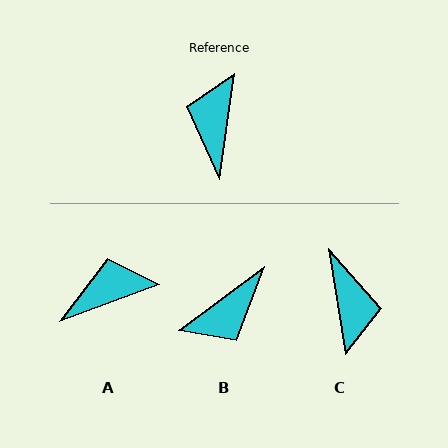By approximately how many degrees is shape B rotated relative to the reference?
Approximately 135 degrees counter-clockwise.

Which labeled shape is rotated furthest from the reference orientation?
C, about 163 degrees away.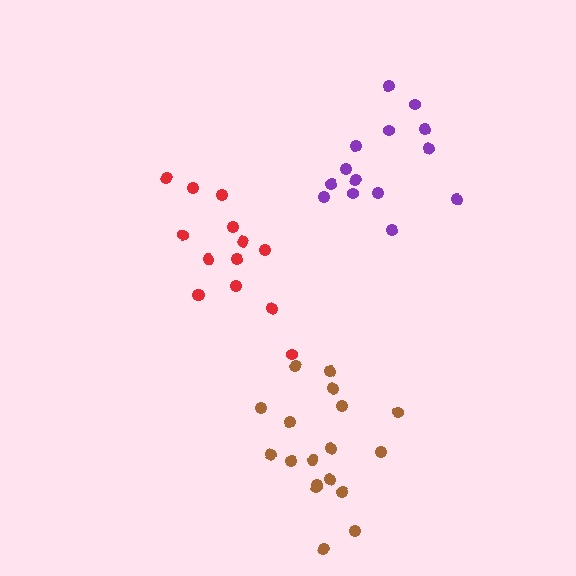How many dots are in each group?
Group 1: 18 dots, Group 2: 14 dots, Group 3: 14 dots (46 total).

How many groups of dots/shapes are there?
There are 3 groups.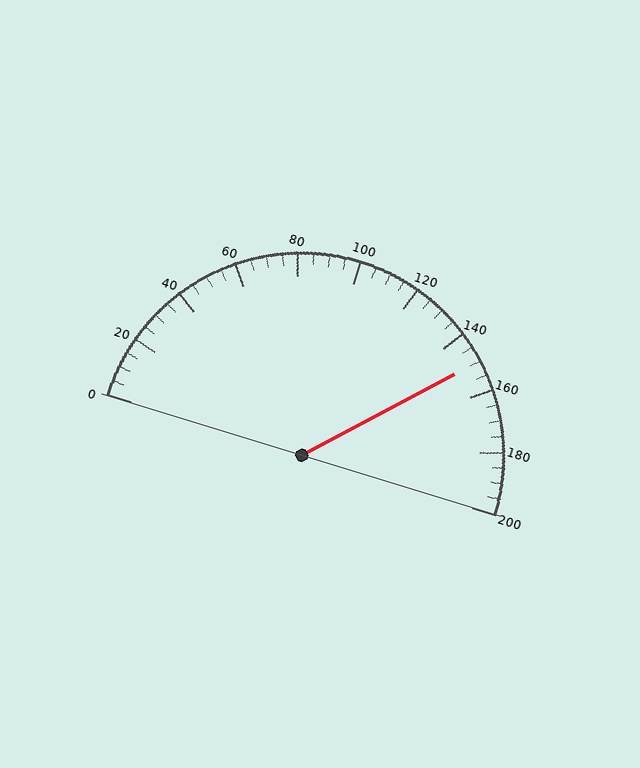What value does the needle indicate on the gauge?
The needle indicates approximately 150.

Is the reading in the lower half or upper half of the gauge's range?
The reading is in the upper half of the range (0 to 200).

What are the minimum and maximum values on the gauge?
The gauge ranges from 0 to 200.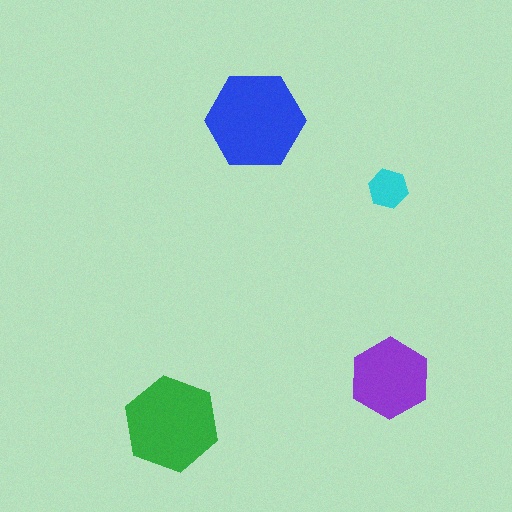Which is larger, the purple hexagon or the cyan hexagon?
The purple one.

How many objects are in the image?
There are 4 objects in the image.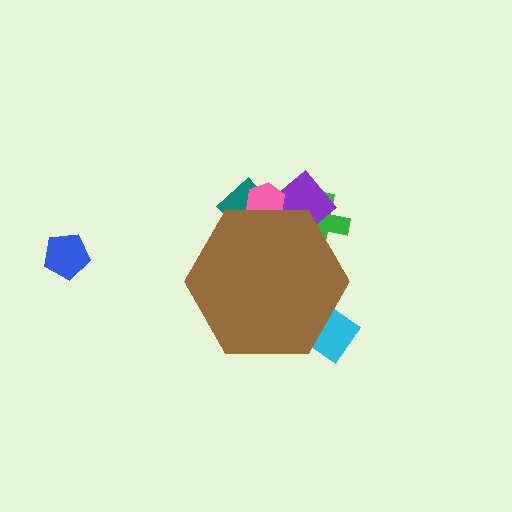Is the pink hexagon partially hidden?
Yes, the pink hexagon is partially hidden behind the brown hexagon.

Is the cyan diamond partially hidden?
Yes, the cyan diamond is partially hidden behind the brown hexagon.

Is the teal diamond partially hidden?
Yes, the teal diamond is partially hidden behind the brown hexagon.